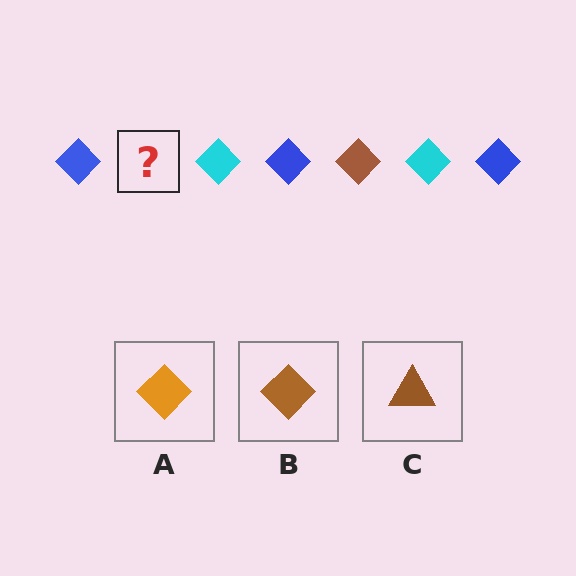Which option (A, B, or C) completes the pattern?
B.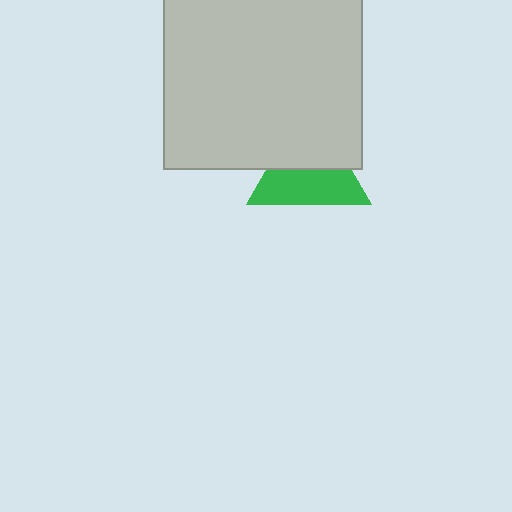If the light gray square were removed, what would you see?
You would see the complete green triangle.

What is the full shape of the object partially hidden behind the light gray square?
The partially hidden object is a green triangle.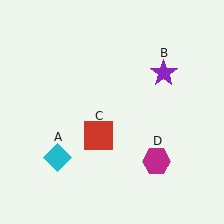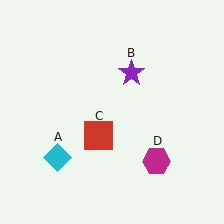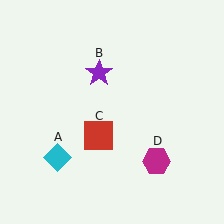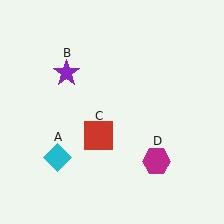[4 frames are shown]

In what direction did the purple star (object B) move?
The purple star (object B) moved left.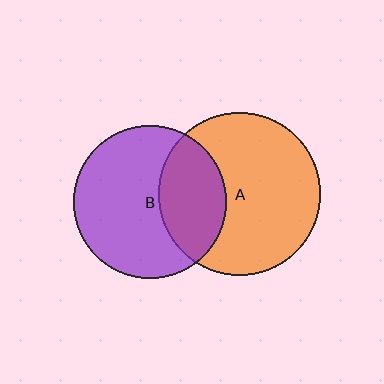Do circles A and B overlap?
Yes.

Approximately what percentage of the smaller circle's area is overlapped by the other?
Approximately 35%.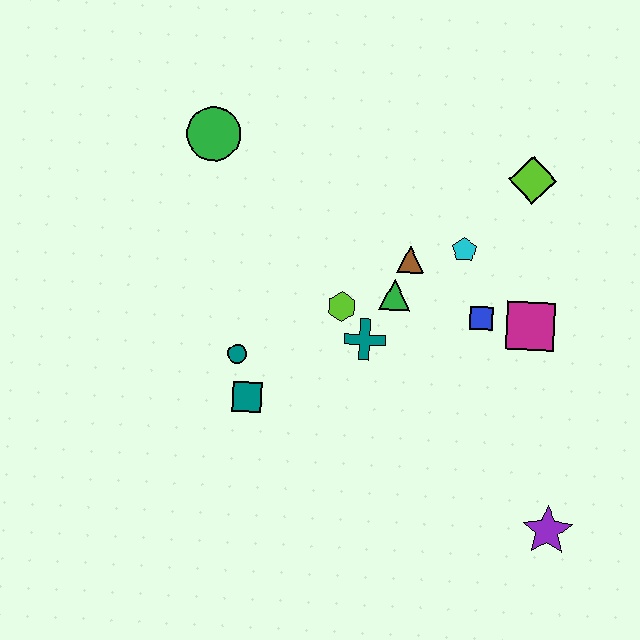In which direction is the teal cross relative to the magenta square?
The teal cross is to the left of the magenta square.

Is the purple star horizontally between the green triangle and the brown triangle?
No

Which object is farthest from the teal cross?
The purple star is farthest from the teal cross.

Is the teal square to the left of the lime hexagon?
Yes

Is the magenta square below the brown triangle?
Yes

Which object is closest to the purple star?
The magenta square is closest to the purple star.